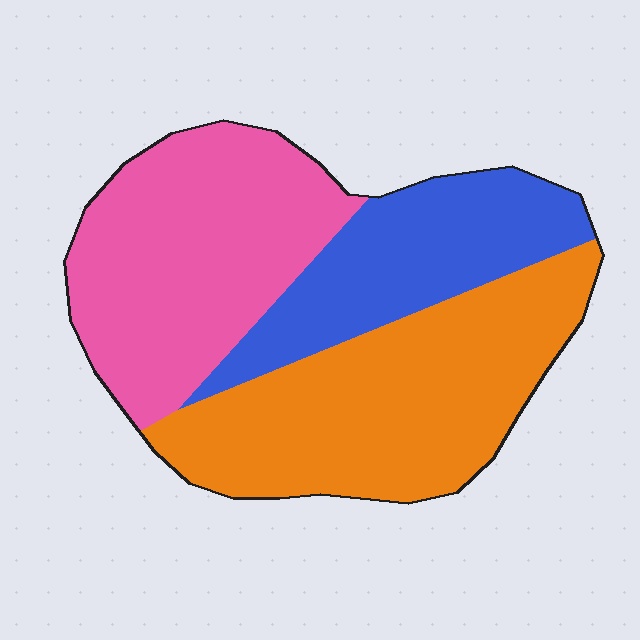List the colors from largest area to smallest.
From largest to smallest: orange, pink, blue.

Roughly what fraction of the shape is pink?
Pink takes up between a quarter and a half of the shape.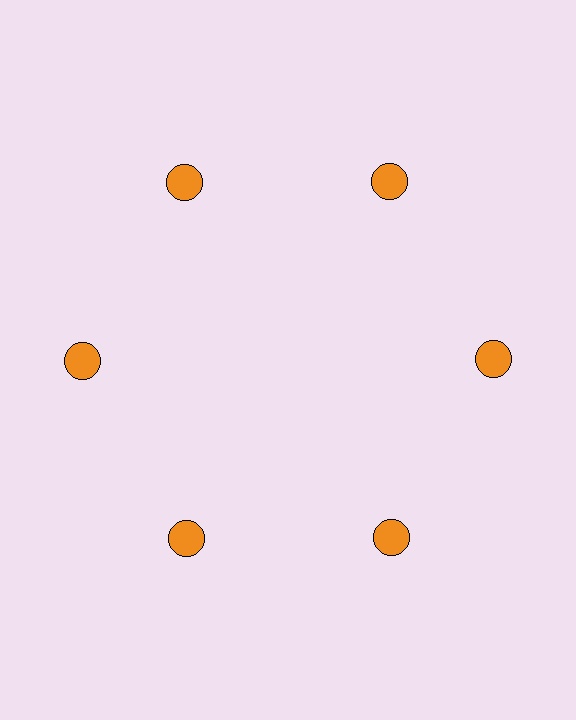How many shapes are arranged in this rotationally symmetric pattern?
There are 6 shapes, arranged in 6 groups of 1.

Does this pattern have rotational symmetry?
Yes, this pattern has 6-fold rotational symmetry. It looks the same after rotating 60 degrees around the center.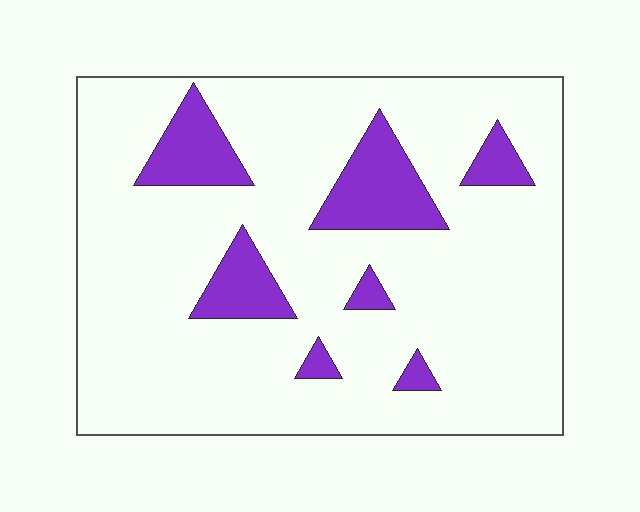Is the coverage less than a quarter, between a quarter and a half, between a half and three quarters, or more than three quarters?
Less than a quarter.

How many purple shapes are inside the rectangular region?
7.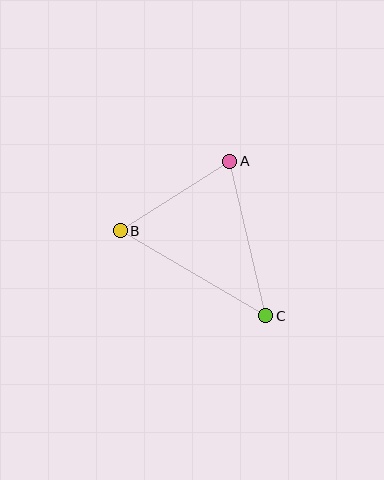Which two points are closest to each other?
Points A and B are closest to each other.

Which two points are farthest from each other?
Points B and C are farthest from each other.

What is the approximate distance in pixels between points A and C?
The distance between A and C is approximately 159 pixels.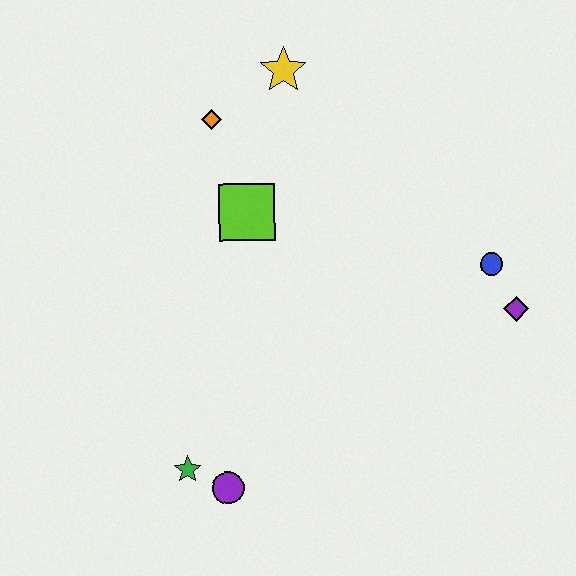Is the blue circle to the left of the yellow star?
No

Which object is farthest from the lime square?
The purple diamond is farthest from the lime square.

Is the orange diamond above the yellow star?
No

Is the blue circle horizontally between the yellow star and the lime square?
No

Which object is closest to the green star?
The purple circle is closest to the green star.